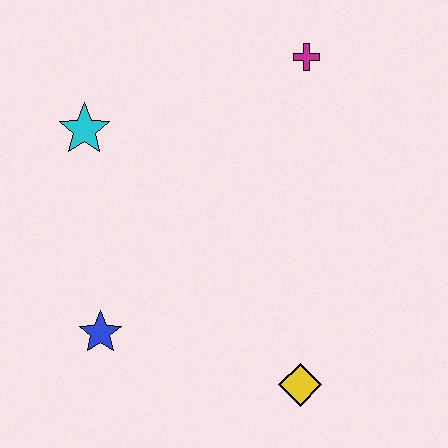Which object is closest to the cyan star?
The blue star is closest to the cyan star.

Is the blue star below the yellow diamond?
No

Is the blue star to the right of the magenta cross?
No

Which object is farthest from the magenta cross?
The blue star is farthest from the magenta cross.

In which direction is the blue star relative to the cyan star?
The blue star is below the cyan star.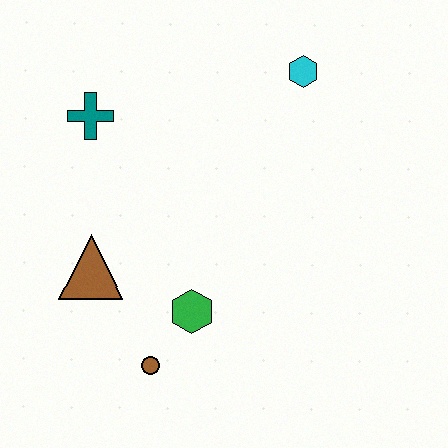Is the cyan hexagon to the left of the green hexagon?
No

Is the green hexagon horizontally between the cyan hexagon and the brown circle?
Yes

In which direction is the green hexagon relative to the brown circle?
The green hexagon is above the brown circle.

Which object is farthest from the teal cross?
The brown circle is farthest from the teal cross.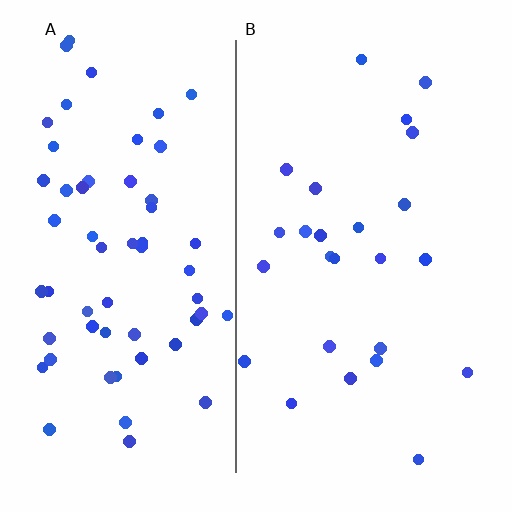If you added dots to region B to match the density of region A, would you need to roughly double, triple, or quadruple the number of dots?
Approximately double.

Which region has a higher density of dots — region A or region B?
A (the left).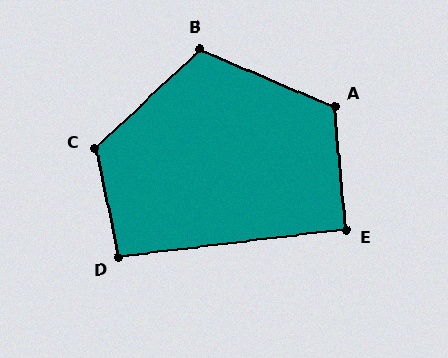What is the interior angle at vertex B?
Approximately 113 degrees (obtuse).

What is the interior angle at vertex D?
Approximately 95 degrees (approximately right).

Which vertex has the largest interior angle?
C, at approximately 122 degrees.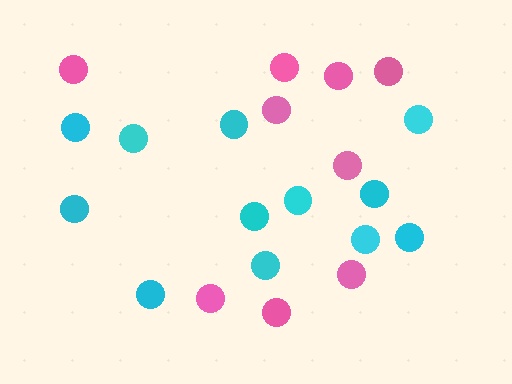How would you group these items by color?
There are 2 groups: one group of pink circles (9) and one group of cyan circles (12).